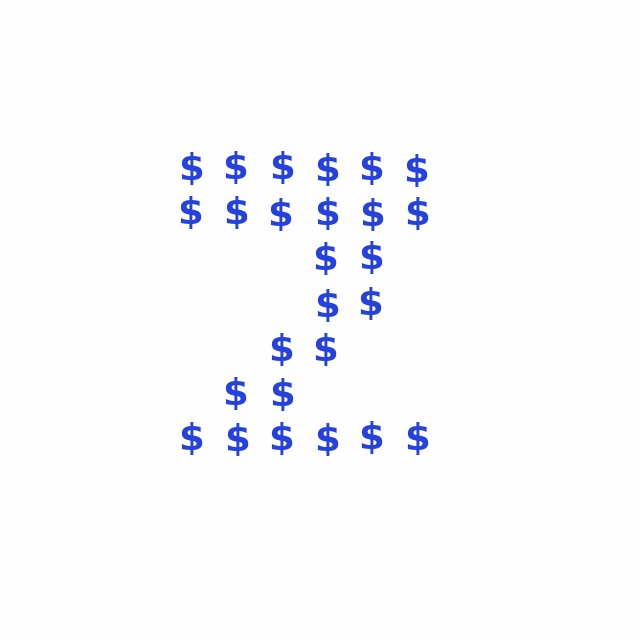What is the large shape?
The large shape is the letter Z.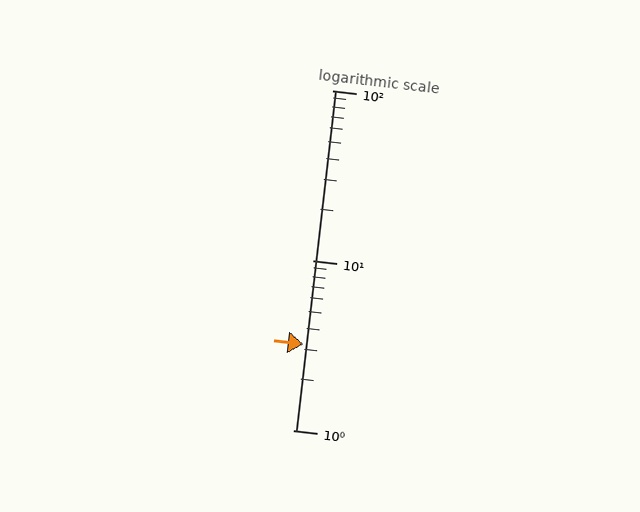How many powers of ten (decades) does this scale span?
The scale spans 2 decades, from 1 to 100.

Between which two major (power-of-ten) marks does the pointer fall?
The pointer is between 1 and 10.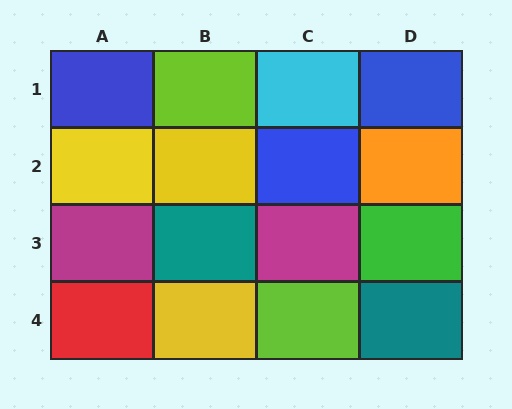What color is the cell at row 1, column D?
Blue.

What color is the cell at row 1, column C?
Cyan.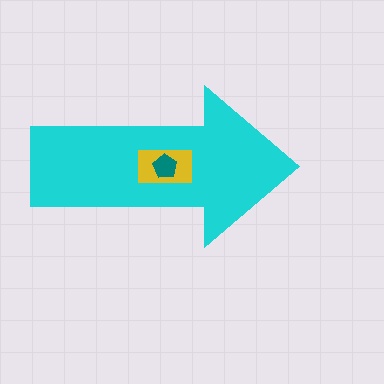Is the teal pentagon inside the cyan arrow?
Yes.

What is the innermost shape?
The teal pentagon.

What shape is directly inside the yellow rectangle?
The teal pentagon.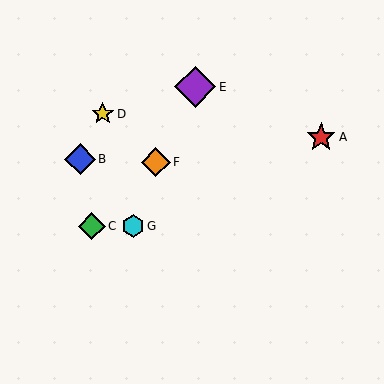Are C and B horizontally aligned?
No, C is at y≈226 and B is at y≈159.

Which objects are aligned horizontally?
Objects C, G are aligned horizontally.